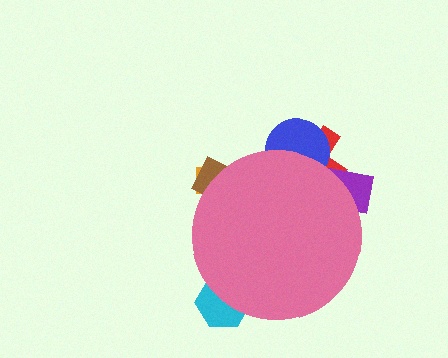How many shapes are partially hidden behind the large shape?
6 shapes are partially hidden.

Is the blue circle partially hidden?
Yes, the blue circle is partially hidden behind the pink circle.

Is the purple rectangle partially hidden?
Yes, the purple rectangle is partially hidden behind the pink circle.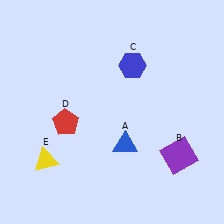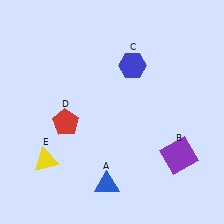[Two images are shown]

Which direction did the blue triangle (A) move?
The blue triangle (A) moved down.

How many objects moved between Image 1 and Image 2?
1 object moved between the two images.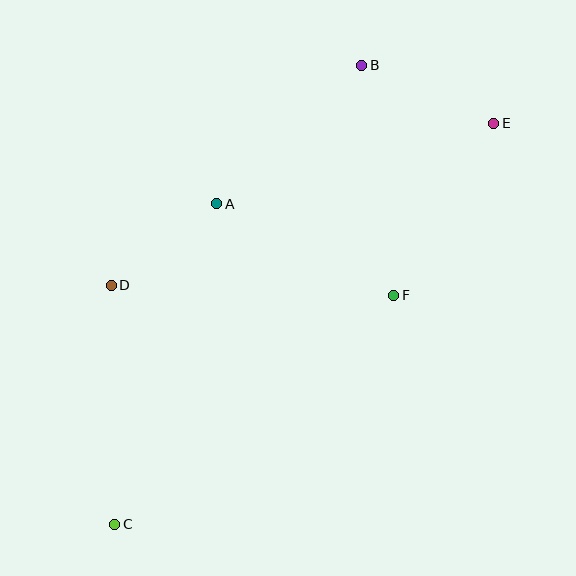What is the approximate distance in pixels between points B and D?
The distance between B and D is approximately 334 pixels.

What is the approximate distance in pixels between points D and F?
The distance between D and F is approximately 282 pixels.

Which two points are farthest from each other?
Points C and E are farthest from each other.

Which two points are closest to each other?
Points A and D are closest to each other.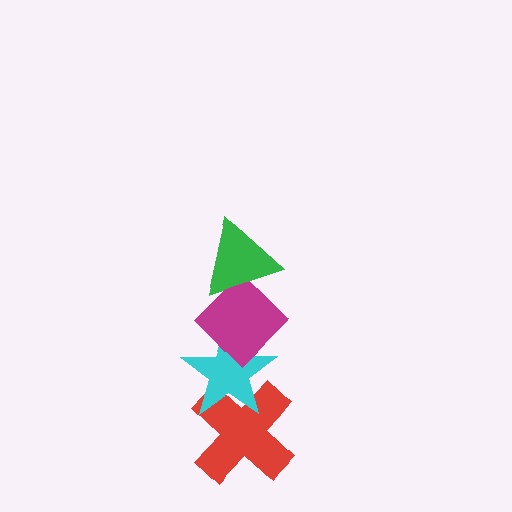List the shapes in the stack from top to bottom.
From top to bottom: the green triangle, the magenta diamond, the cyan star, the red cross.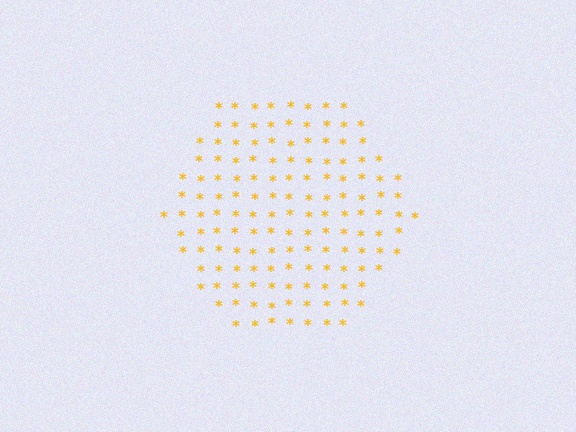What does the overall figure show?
The overall figure shows a hexagon.